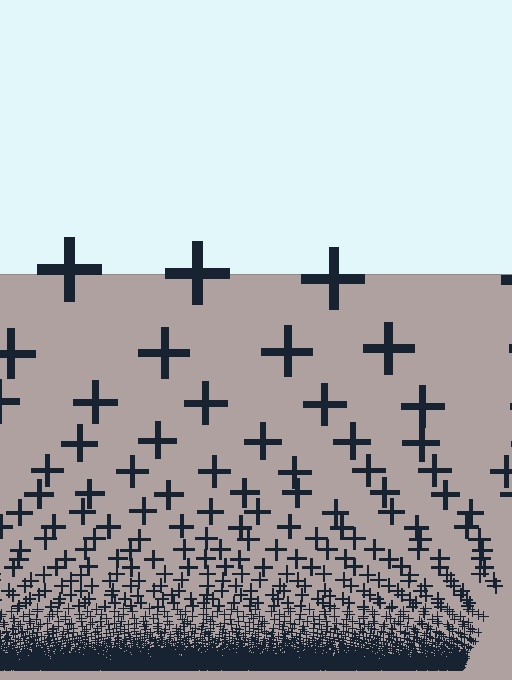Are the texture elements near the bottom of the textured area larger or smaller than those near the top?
Smaller. The gradient is inverted — elements near the bottom are smaller and denser.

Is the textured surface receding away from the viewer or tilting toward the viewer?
The surface appears to tilt toward the viewer. Texture elements get larger and sparser toward the top.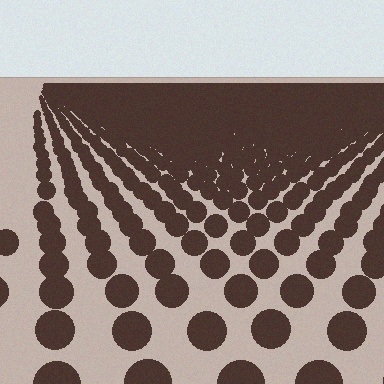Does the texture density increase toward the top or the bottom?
Density increases toward the top.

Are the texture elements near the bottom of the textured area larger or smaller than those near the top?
Larger. Near the bottom, elements are closer to the viewer and appear at a bigger on-screen size.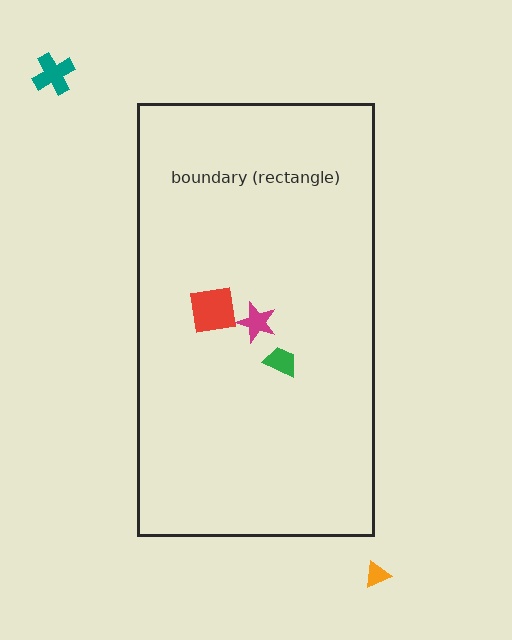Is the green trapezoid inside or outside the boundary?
Inside.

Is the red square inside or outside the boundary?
Inside.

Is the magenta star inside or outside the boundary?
Inside.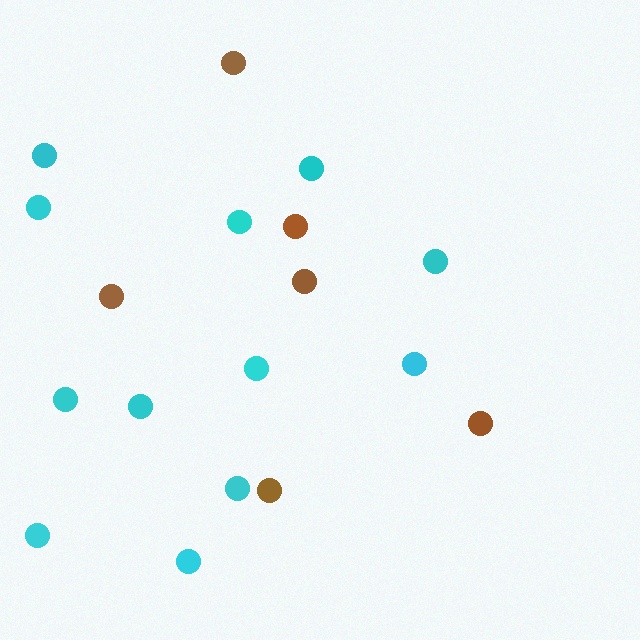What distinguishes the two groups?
There are 2 groups: one group of brown circles (6) and one group of cyan circles (12).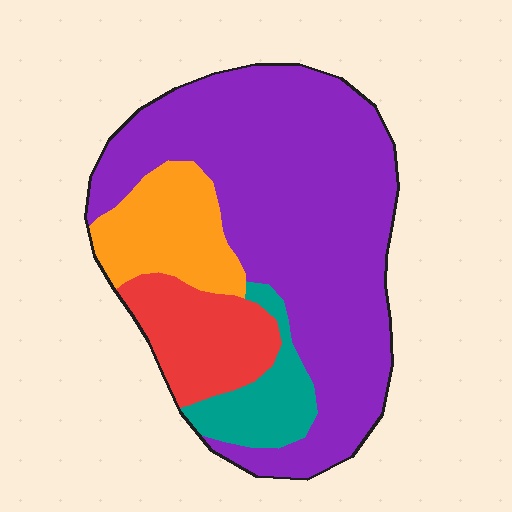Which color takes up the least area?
Teal, at roughly 10%.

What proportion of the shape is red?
Red takes up about one eighth (1/8) of the shape.